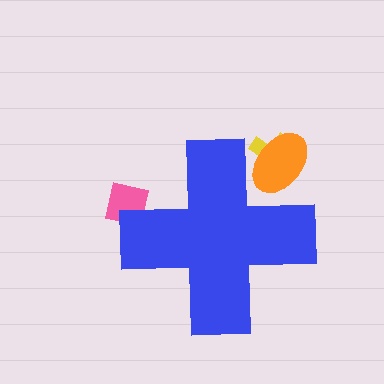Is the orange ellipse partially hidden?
Yes, the orange ellipse is partially hidden behind the blue cross.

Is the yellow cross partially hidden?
Yes, the yellow cross is partially hidden behind the blue cross.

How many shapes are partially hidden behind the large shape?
3 shapes are partially hidden.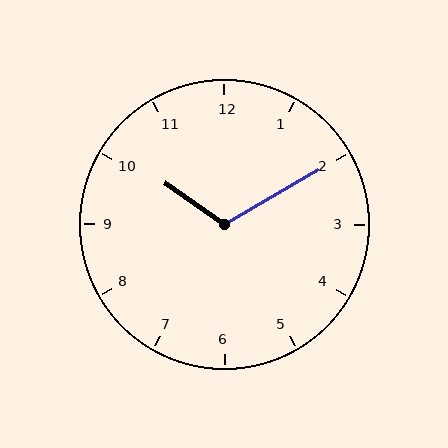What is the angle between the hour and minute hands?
Approximately 115 degrees.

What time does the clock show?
10:10.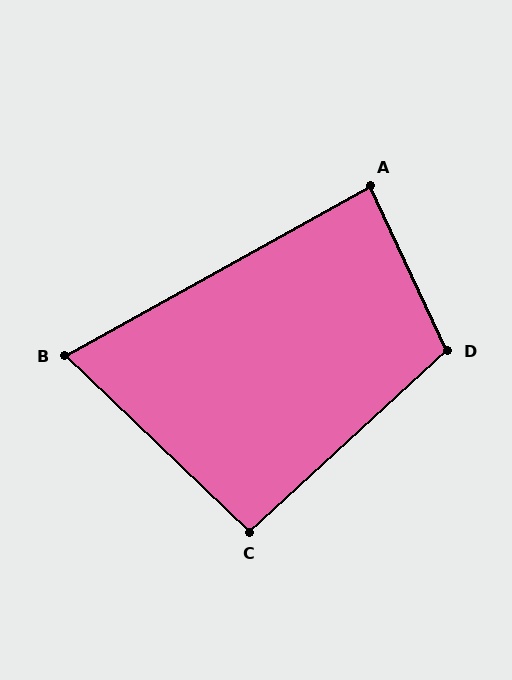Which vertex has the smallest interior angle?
B, at approximately 73 degrees.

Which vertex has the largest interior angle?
D, at approximately 107 degrees.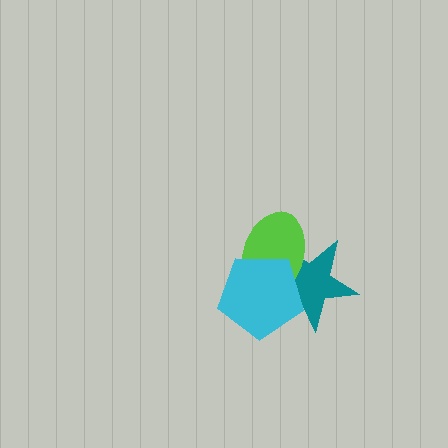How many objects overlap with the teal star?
2 objects overlap with the teal star.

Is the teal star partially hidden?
Yes, it is partially covered by another shape.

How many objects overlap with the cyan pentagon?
2 objects overlap with the cyan pentagon.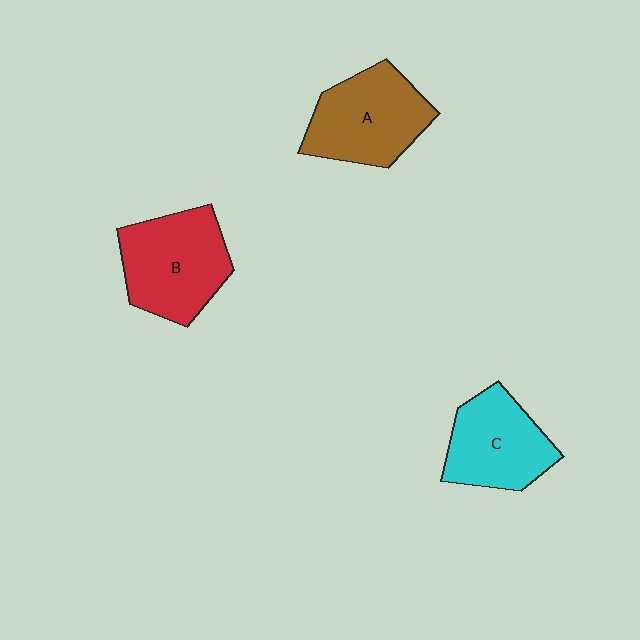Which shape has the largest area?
Shape B (red).